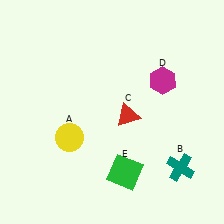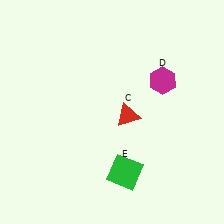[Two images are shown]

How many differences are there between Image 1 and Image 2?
There are 2 differences between the two images.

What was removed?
The yellow circle (A), the teal cross (B) were removed in Image 2.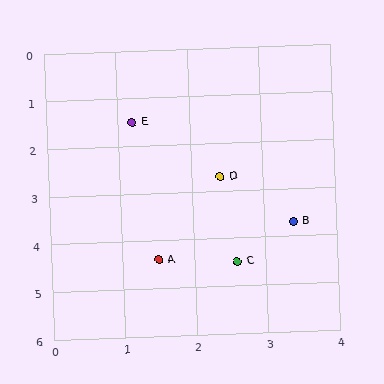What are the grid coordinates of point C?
Point C is at approximately (2.6, 4.5).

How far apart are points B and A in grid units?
Points B and A are about 2.0 grid units apart.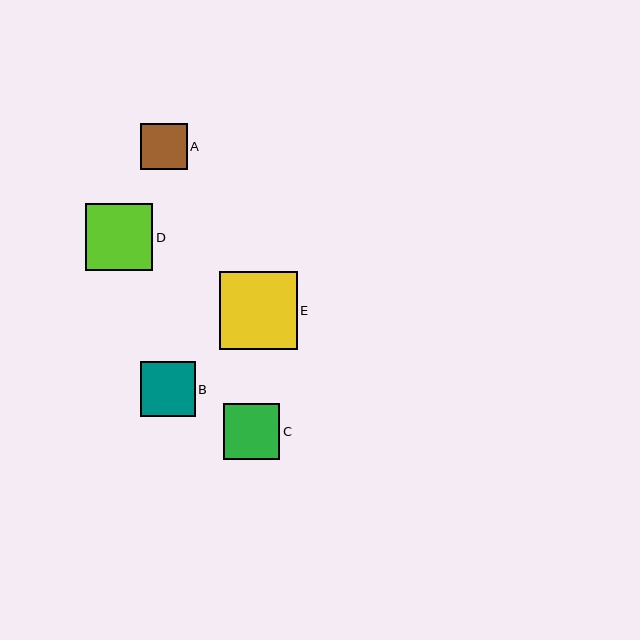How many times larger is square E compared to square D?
Square E is approximately 1.1 times the size of square D.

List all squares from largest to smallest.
From largest to smallest: E, D, C, B, A.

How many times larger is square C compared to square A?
Square C is approximately 1.2 times the size of square A.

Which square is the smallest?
Square A is the smallest with a size of approximately 47 pixels.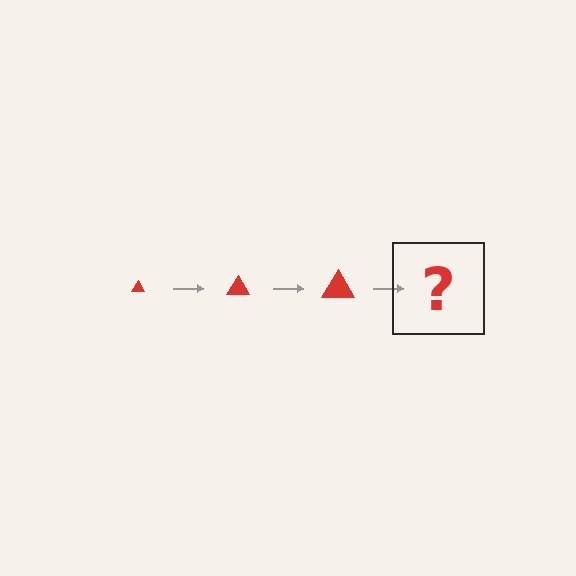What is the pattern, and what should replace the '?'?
The pattern is that the triangle gets progressively larger each step. The '?' should be a red triangle, larger than the previous one.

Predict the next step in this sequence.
The next step is a red triangle, larger than the previous one.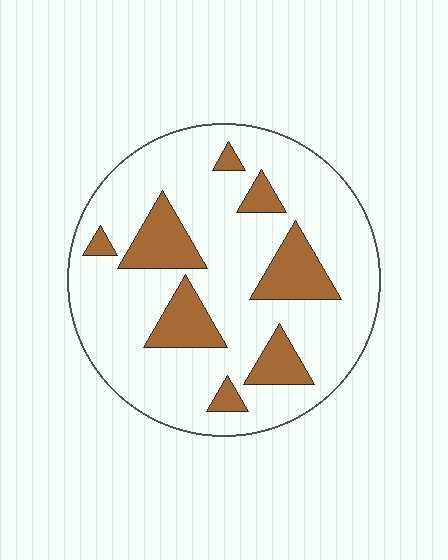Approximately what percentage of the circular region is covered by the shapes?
Approximately 20%.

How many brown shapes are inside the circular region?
8.